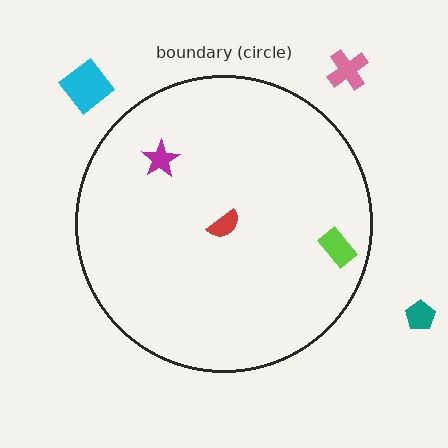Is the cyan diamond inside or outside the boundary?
Outside.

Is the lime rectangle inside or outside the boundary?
Inside.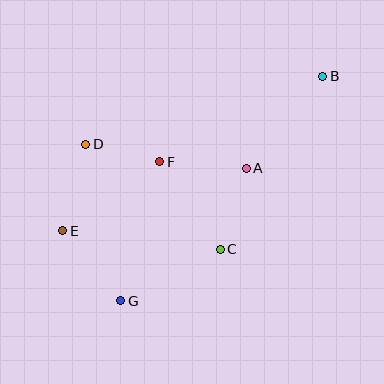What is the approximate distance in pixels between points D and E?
The distance between D and E is approximately 89 pixels.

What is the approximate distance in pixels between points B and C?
The distance between B and C is approximately 201 pixels.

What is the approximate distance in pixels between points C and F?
The distance between C and F is approximately 107 pixels.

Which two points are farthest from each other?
Points B and E are farthest from each other.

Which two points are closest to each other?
Points D and F are closest to each other.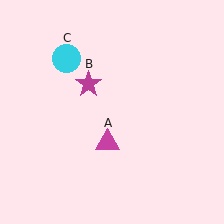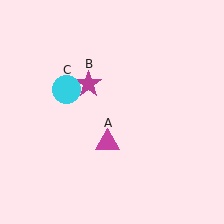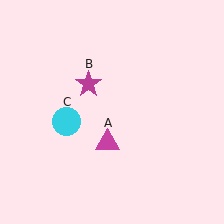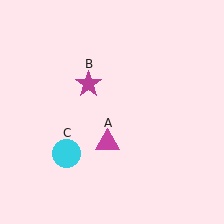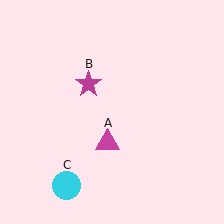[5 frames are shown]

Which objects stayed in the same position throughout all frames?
Magenta triangle (object A) and magenta star (object B) remained stationary.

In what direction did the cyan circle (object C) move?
The cyan circle (object C) moved down.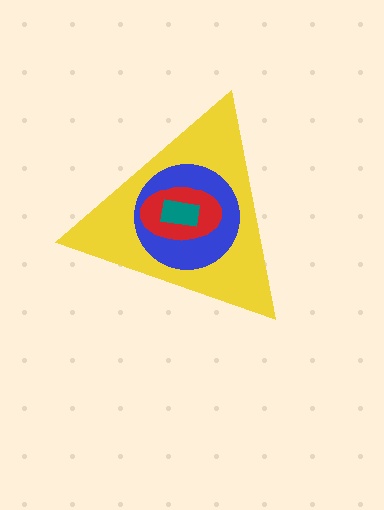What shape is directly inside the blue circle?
The red ellipse.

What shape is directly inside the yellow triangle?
The blue circle.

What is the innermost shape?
The teal rectangle.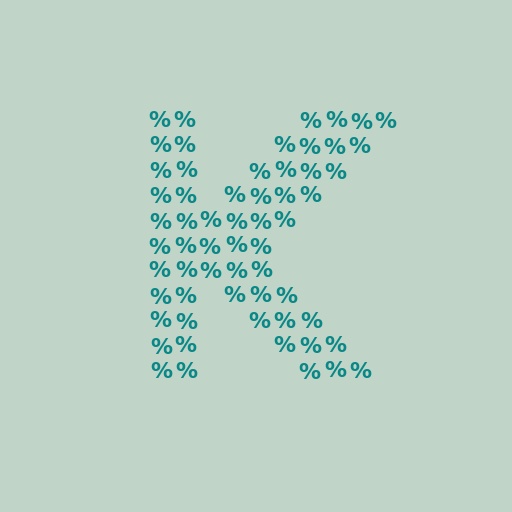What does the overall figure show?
The overall figure shows the letter K.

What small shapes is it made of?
It is made of small percent signs.